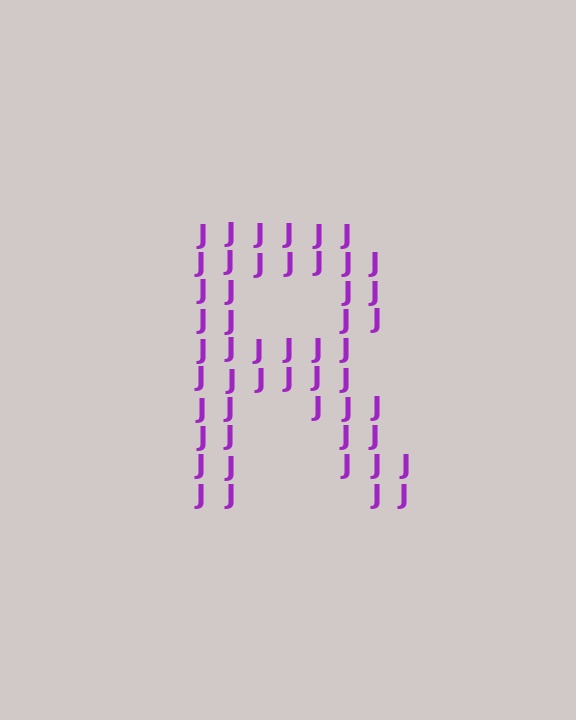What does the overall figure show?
The overall figure shows the letter R.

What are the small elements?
The small elements are letter J's.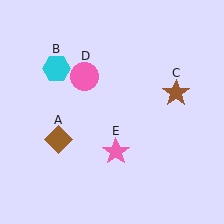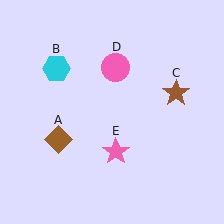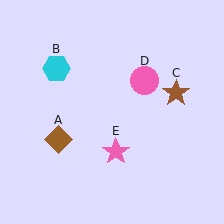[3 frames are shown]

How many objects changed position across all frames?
1 object changed position: pink circle (object D).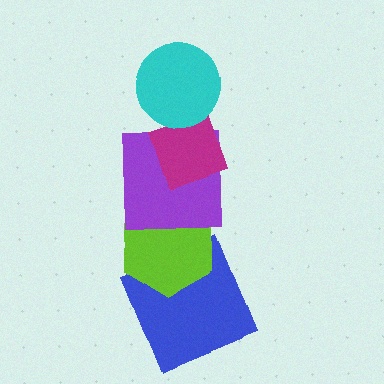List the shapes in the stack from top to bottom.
From top to bottom: the cyan circle, the magenta diamond, the purple square, the lime hexagon, the blue square.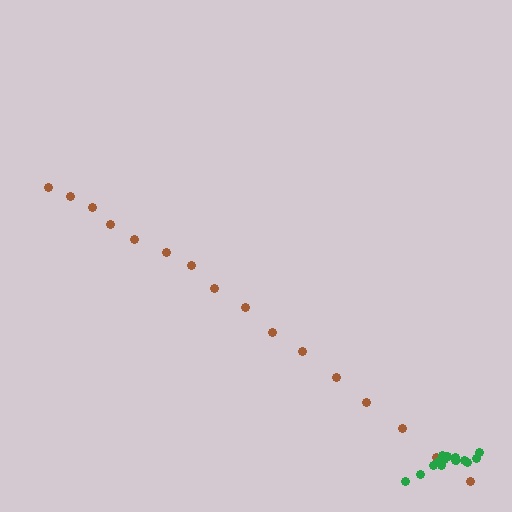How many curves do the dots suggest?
There are 2 distinct paths.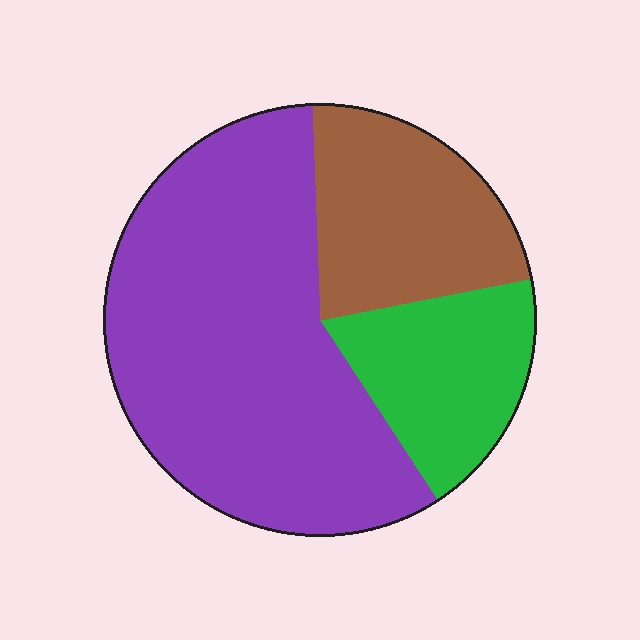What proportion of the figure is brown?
Brown takes up about one quarter (1/4) of the figure.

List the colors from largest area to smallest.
From largest to smallest: purple, brown, green.